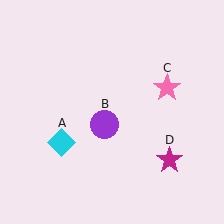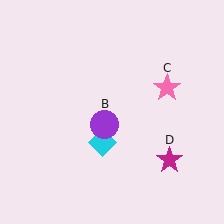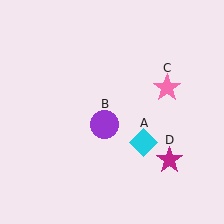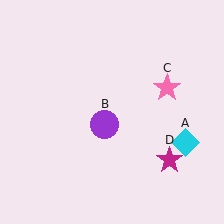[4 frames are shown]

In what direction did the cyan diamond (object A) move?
The cyan diamond (object A) moved right.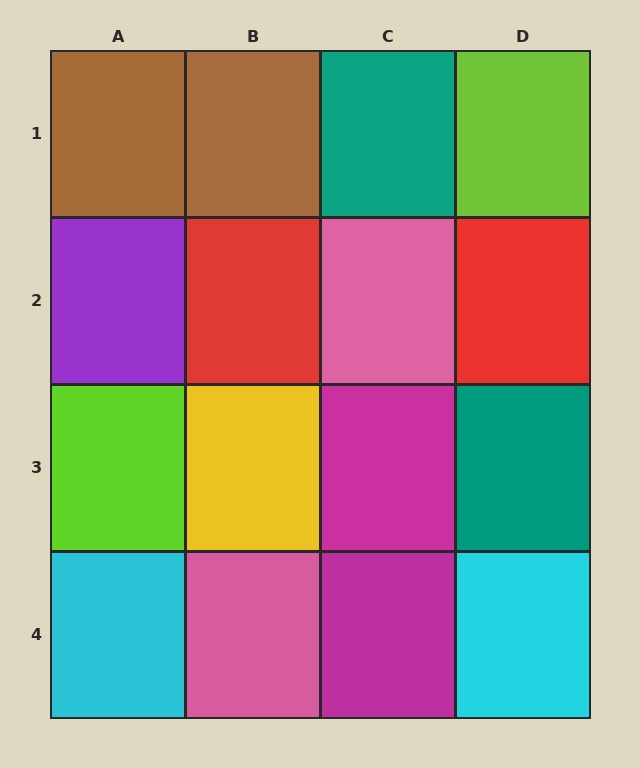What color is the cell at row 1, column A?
Brown.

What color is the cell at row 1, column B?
Brown.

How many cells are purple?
1 cell is purple.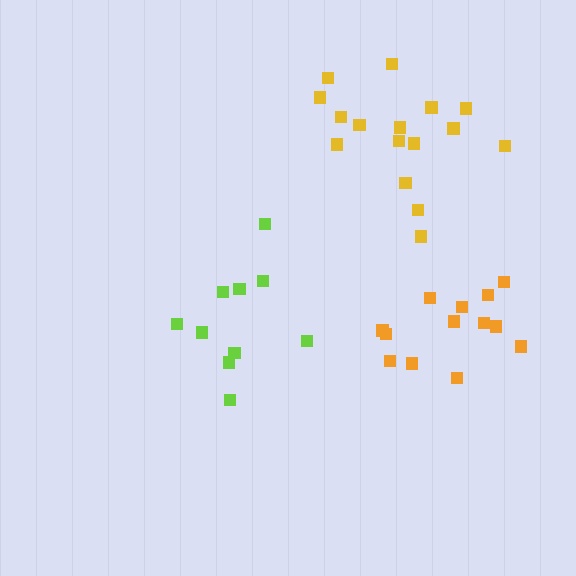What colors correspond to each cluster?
The clusters are colored: lime, yellow, orange.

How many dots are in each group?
Group 1: 10 dots, Group 2: 16 dots, Group 3: 13 dots (39 total).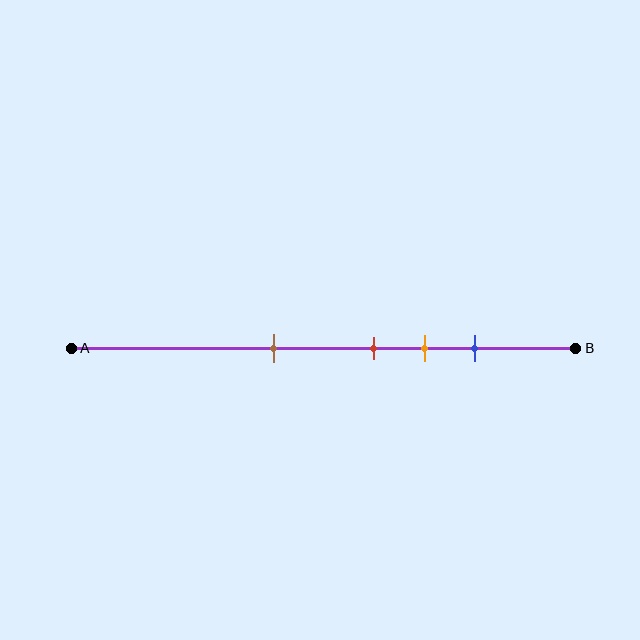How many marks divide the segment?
There are 4 marks dividing the segment.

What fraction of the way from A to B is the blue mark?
The blue mark is approximately 80% (0.8) of the way from A to B.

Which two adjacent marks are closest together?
The red and orange marks are the closest adjacent pair.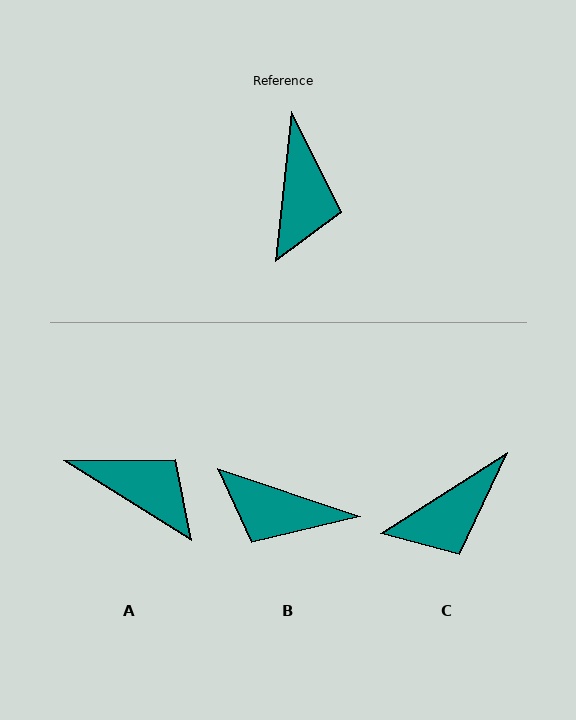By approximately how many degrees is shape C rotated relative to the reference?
Approximately 51 degrees clockwise.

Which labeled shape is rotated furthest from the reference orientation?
B, about 102 degrees away.